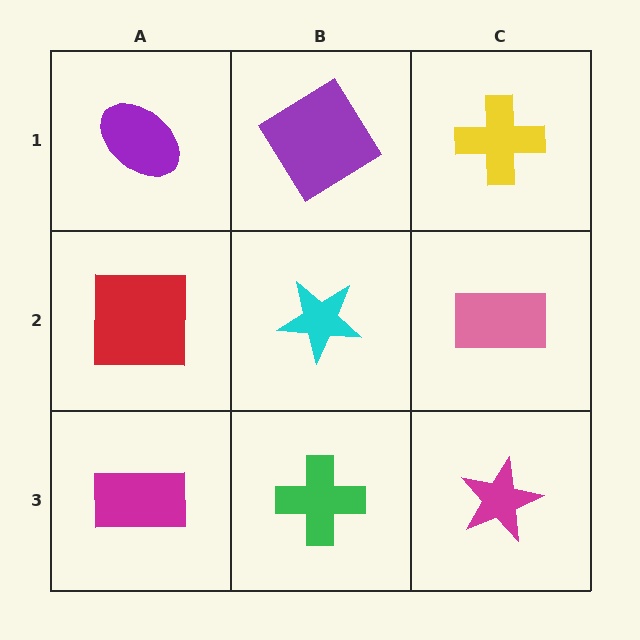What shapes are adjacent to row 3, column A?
A red square (row 2, column A), a green cross (row 3, column B).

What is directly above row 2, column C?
A yellow cross.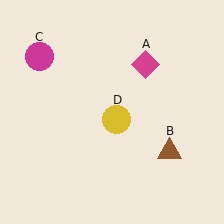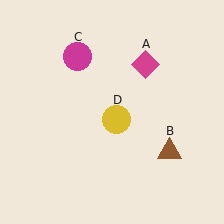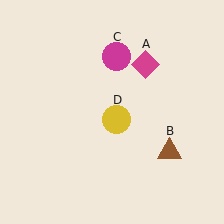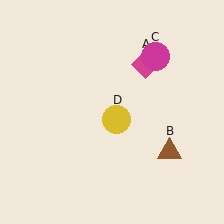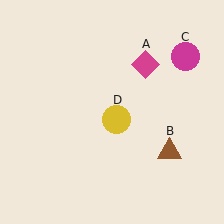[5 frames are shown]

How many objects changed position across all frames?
1 object changed position: magenta circle (object C).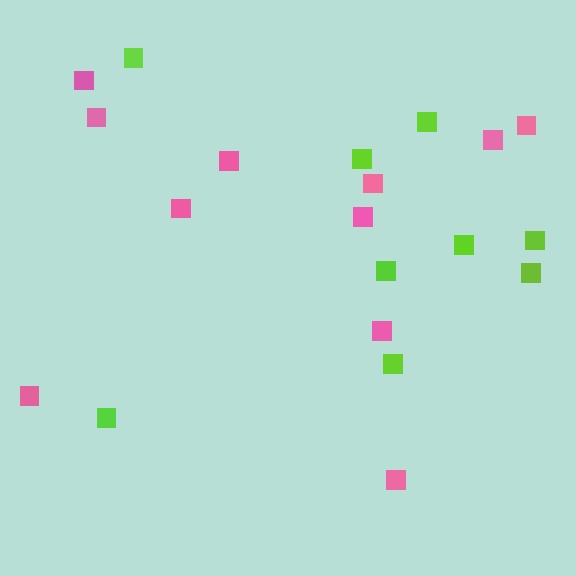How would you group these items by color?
There are 2 groups: one group of pink squares (11) and one group of lime squares (9).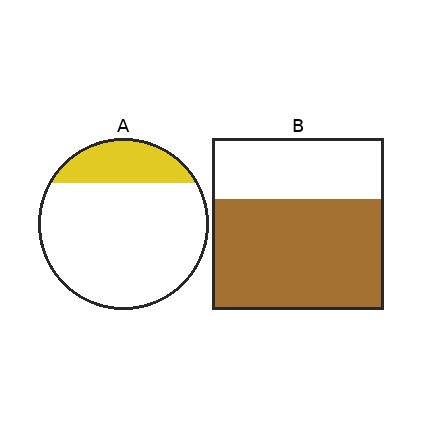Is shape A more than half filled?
No.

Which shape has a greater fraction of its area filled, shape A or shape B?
Shape B.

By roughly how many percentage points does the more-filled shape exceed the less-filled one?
By roughly 45 percentage points (B over A).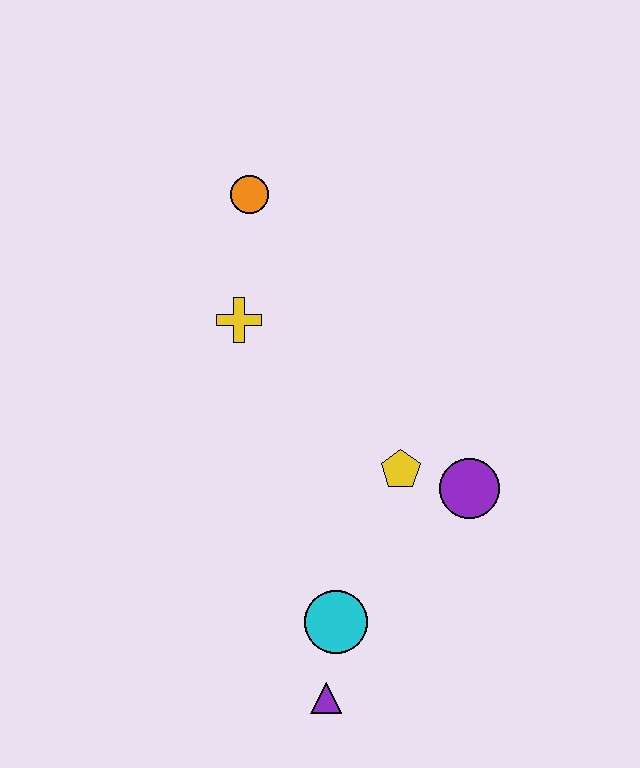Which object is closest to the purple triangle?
The cyan circle is closest to the purple triangle.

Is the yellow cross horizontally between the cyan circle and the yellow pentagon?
No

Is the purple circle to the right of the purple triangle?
Yes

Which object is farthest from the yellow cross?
The purple triangle is farthest from the yellow cross.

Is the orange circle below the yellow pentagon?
No